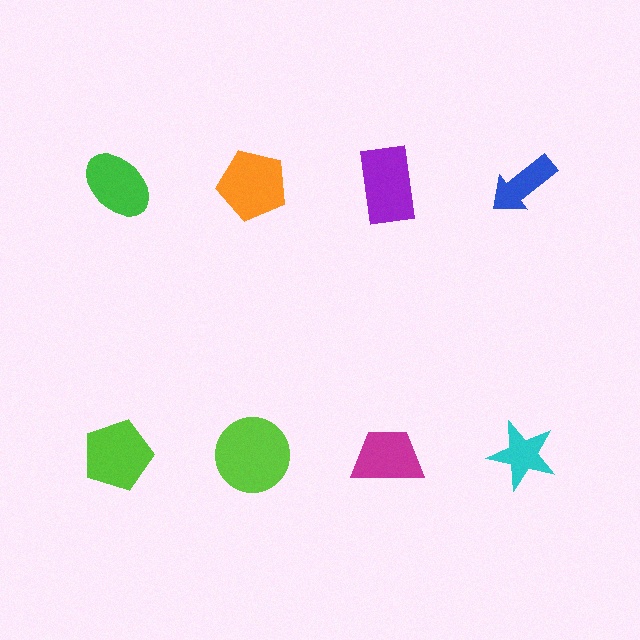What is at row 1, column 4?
A blue arrow.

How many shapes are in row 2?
4 shapes.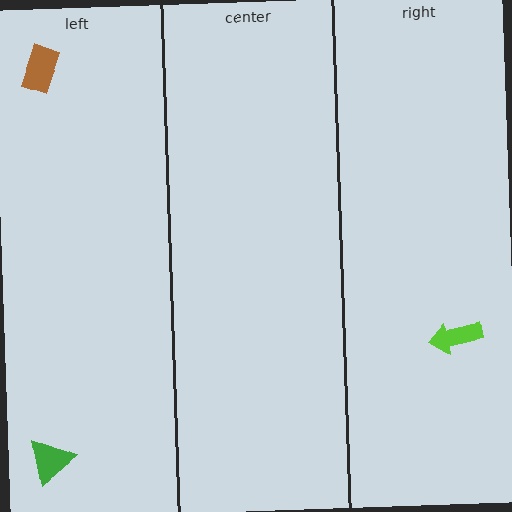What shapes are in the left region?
The green triangle, the brown rectangle.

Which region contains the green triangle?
The left region.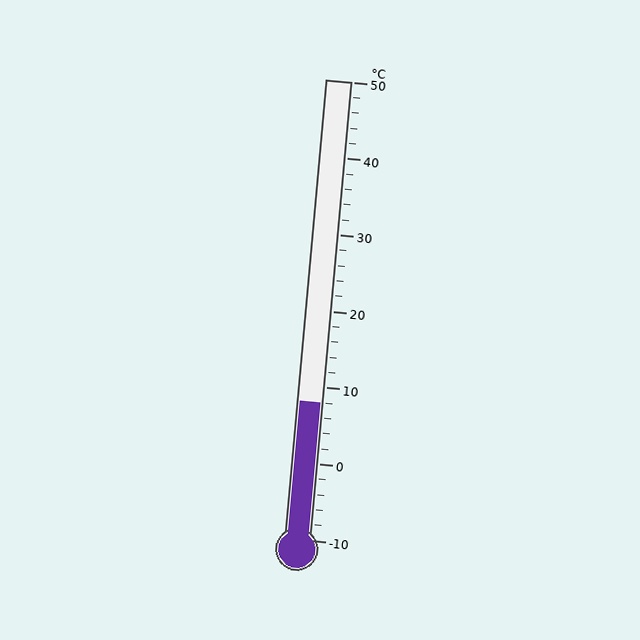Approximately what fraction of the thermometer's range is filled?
The thermometer is filled to approximately 30% of its range.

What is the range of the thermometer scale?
The thermometer scale ranges from -10°C to 50°C.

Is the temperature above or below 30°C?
The temperature is below 30°C.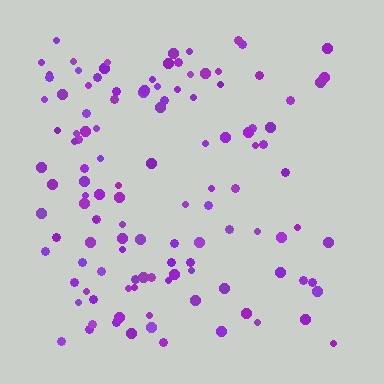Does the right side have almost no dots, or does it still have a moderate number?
Still a moderate number, just noticeably fewer than the left.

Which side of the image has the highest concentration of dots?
The left.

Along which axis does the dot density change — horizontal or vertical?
Horizontal.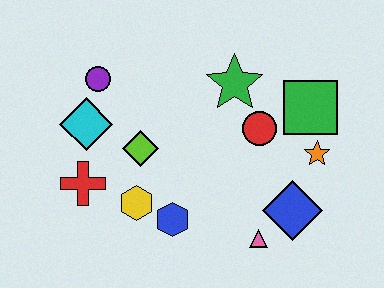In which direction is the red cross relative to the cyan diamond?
The red cross is below the cyan diamond.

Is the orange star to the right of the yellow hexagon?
Yes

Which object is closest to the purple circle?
The cyan diamond is closest to the purple circle.